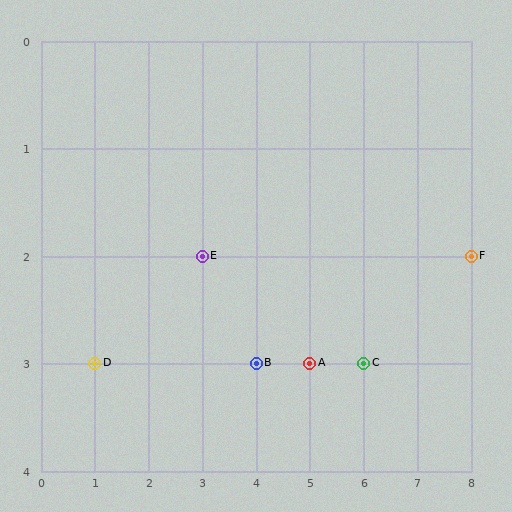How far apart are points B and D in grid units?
Points B and D are 3 columns apart.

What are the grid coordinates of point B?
Point B is at grid coordinates (4, 3).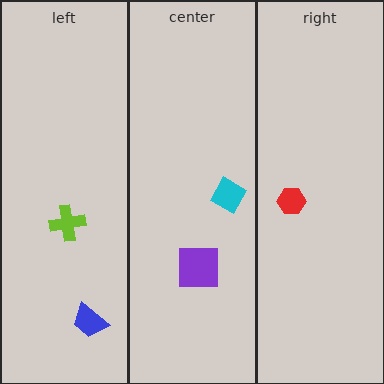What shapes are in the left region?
The lime cross, the blue trapezoid.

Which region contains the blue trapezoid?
The left region.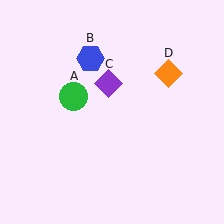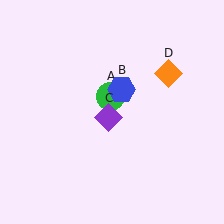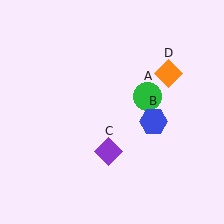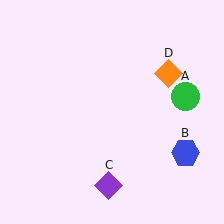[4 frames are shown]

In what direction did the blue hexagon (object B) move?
The blue hexagon (object B) moved down and to the right.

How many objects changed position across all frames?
3 objects changed position: green circle (object A), blue hexagon (object B), purple diamond (object C).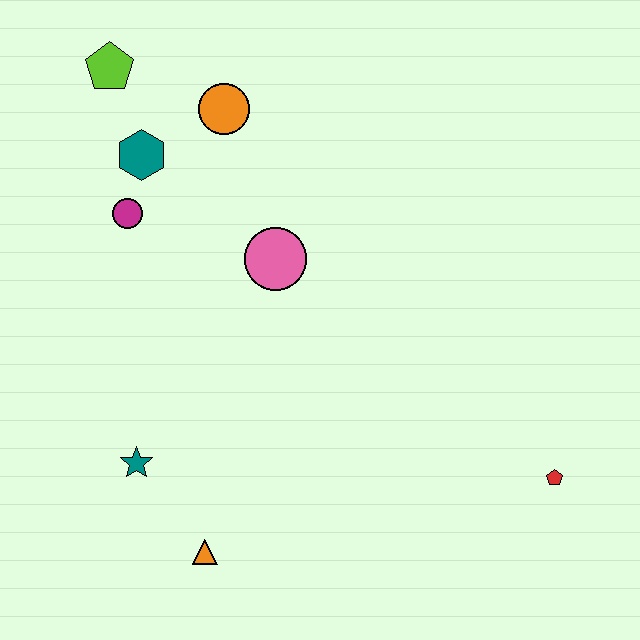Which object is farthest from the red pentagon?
The lime pentagon is farthest from the red pentagon.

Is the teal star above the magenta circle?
No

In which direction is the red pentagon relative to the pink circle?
The red pentagon is to the right of the pink circle.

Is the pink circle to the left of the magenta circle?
No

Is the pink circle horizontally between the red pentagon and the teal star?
Yes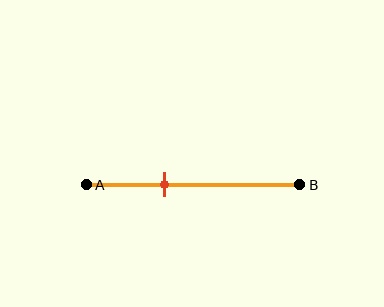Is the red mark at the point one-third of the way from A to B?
No, the mark is at about 35% from A, not at the 33% one-third point.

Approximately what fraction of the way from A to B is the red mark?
The red mark is approximately 35% of the way from A to B.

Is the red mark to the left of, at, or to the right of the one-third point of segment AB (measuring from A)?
The red mark is to the right of the one-third point of segment AB.